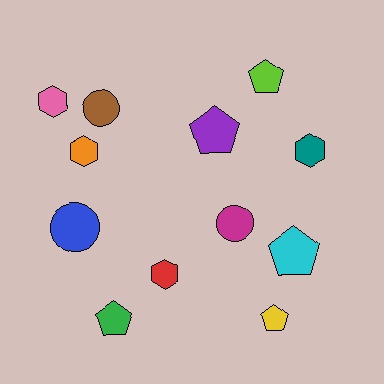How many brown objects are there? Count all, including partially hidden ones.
There is 1 brown object.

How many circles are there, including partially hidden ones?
There are 3 circles.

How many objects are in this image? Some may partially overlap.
There are 12 objects.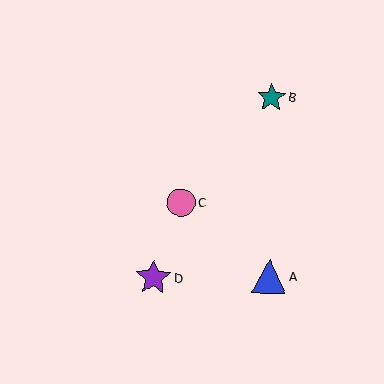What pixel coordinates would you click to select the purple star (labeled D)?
Click at (153, 277) to select the purple star D.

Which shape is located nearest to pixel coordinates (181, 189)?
The pink circle (labeled C) at (181, 202) is nearest to that location.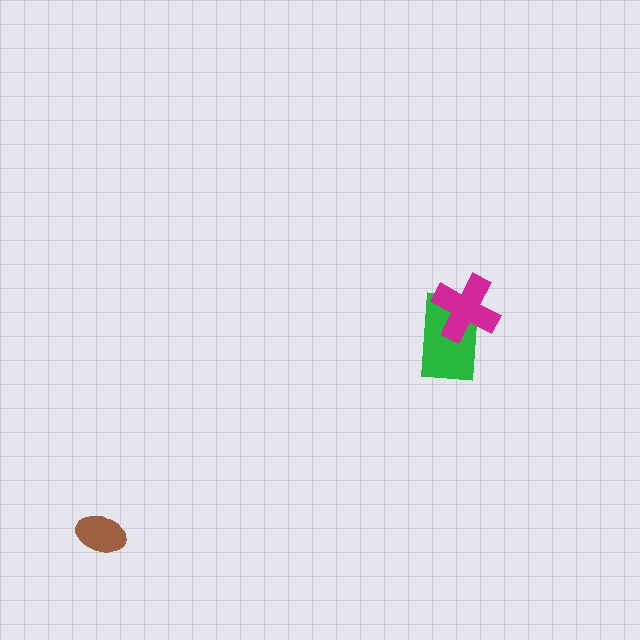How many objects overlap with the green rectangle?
1 object overlaps with the green rectangle.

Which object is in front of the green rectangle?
The magenta cross is in front of the green rectangle.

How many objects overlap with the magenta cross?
1 object overlaps with the magenta cross.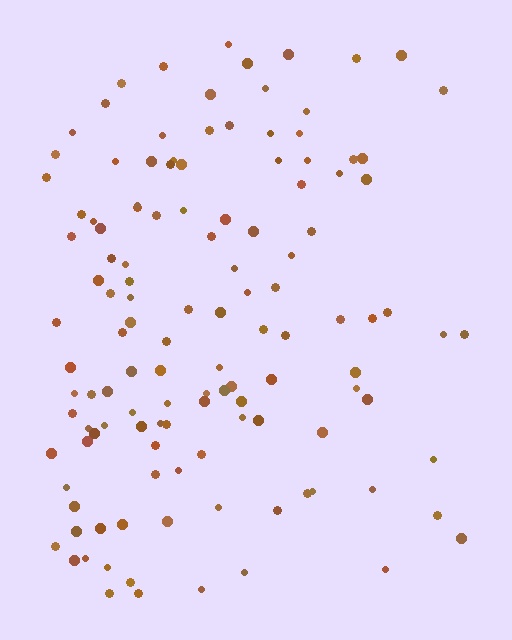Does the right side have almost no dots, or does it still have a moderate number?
Still a moderate number, just noticeably fewer than the left.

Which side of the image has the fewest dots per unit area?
The right.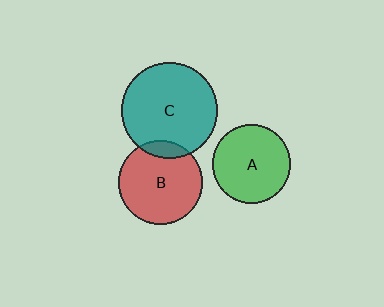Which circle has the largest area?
Circle C (teal).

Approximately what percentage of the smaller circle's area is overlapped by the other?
Approximately 10%.